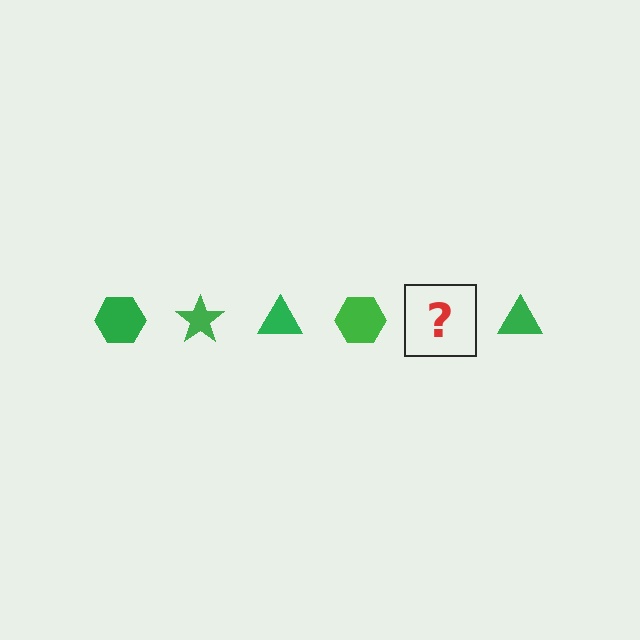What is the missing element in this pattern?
The missing element is a green star.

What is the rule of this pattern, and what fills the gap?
The rule is that the pattern cycles through hexagon, star, triangle shapes in green. The gap should be filled with a green star.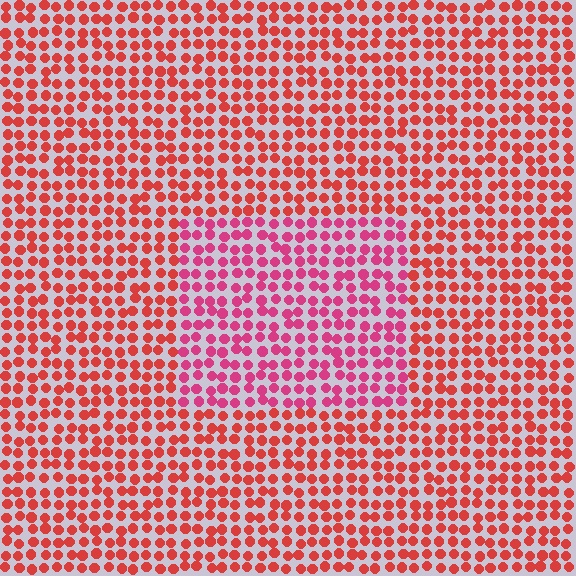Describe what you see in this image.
The image is filled with small red elements in a uniform arrangement. A rectangle-shaped region is visible where the elements are tinted to a slightly different hue, forming a subtle color boundary.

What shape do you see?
I see a rectangle.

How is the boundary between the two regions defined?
The boundary is defined purely by a slight shift in hue (about 29 degrees). Spacing, size, and orientation are identical on both sides.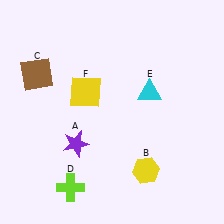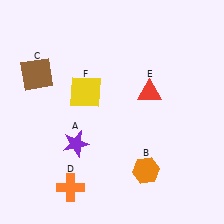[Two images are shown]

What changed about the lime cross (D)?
In Image 1, D is lime. In Image 2, it changed to orange.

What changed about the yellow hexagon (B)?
In Image 1, B is yellow. In Image 2, it changed to orange.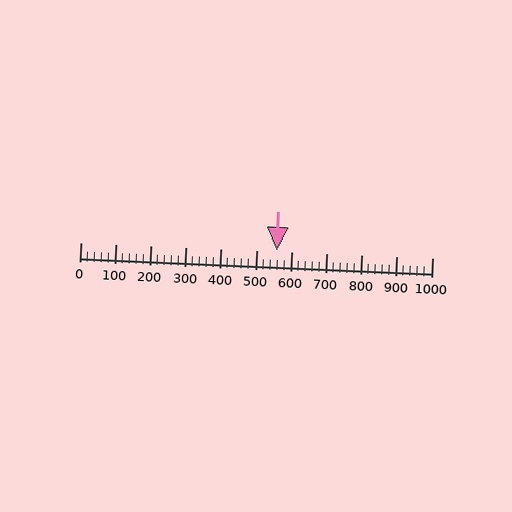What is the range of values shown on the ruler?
The ruler shows values from 0 to 1000.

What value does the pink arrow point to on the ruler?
The pink arrow points to approximately 560.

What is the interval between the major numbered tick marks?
The major tick marks are spaced 100 units apart.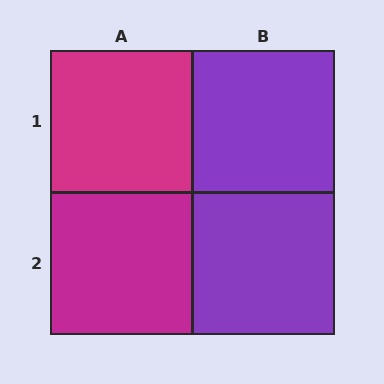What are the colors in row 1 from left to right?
Magenta, purple.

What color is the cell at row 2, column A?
Magenta.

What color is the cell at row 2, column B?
Purple.